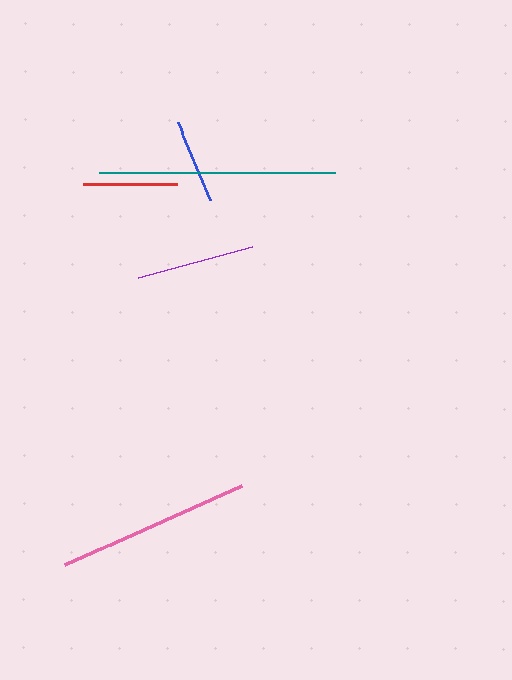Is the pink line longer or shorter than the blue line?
The pink line is longer than the blue line.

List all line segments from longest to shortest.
From longest to shortest: teal, pink, purple, red, blue.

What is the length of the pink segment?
The pink segment is approximately 193 pixels long.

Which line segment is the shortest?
The blue line is the shortest at approximately 85 pixels.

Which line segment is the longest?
The teal line is the longest at approximately 236 pixels.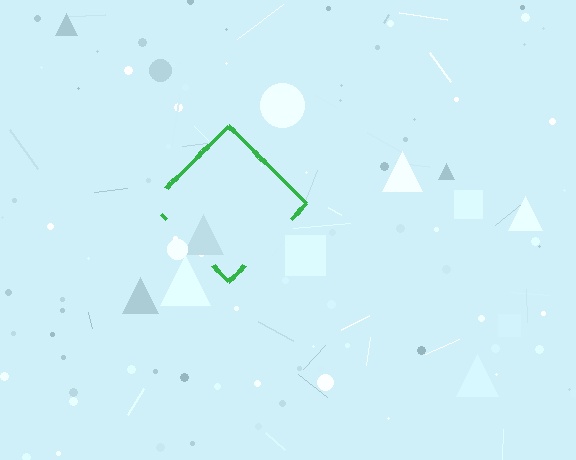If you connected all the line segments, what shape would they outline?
They would outline a diamond.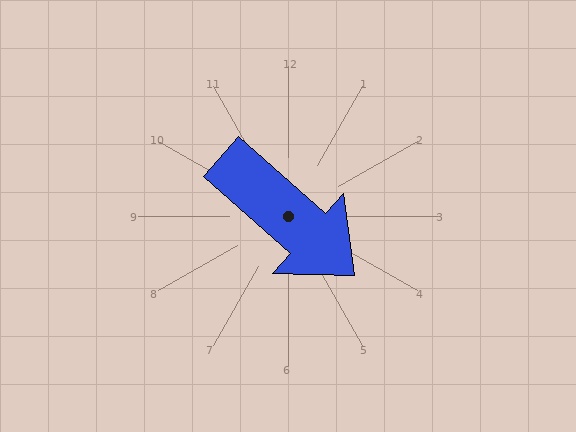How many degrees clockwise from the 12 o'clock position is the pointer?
Approximately 132 degrees.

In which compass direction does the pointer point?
Southeast.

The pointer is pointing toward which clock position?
Roughly 4 o'clock.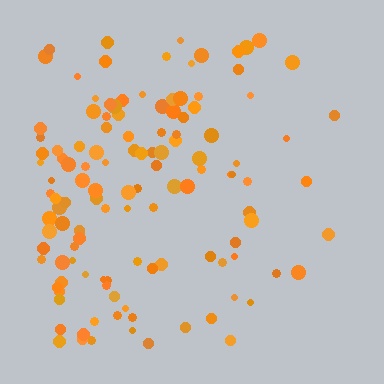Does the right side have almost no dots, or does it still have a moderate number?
Still a moderate number, just noticeably fewer than the left.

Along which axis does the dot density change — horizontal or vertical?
Horizontal.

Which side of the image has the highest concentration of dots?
The left.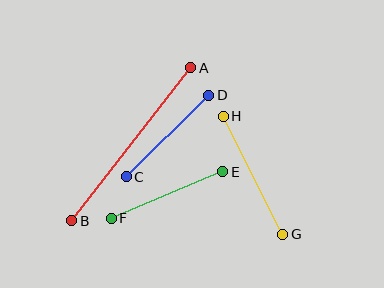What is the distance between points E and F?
The distance is approximately 121 pixels.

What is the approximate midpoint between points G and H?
The midpoint is at approximately (253, 175) pixels.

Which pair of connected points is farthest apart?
Points A and B are farthest apart.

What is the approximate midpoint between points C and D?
The midpoint is at approximately (168, 136) pixels.